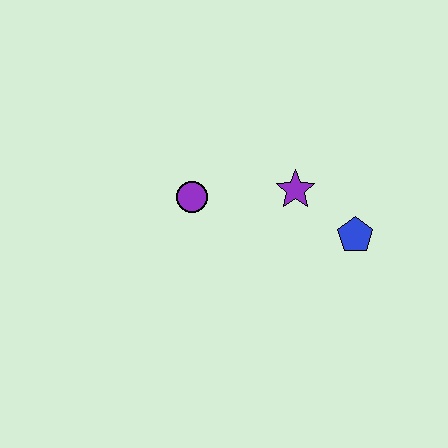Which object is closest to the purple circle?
The purple star is closest to the purple circle.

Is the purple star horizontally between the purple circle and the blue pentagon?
Yes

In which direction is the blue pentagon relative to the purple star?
The blue pentagon is to the right of the purple star.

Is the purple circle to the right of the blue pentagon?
No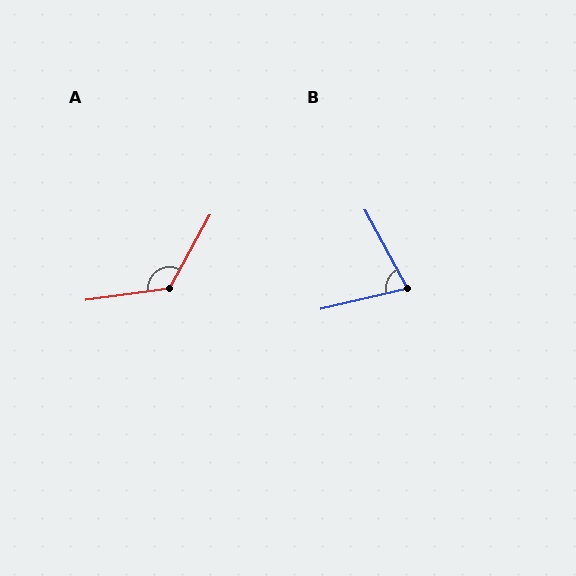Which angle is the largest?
A, at approximately 127 degrees.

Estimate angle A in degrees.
Approximately 127 degrees.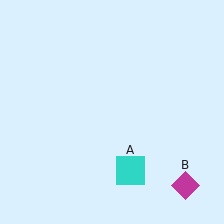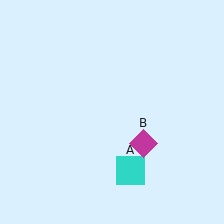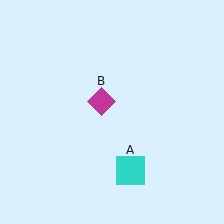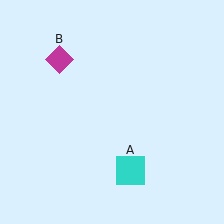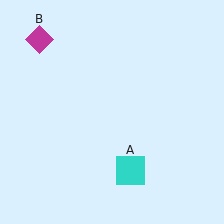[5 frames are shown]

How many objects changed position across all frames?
1 object changed position: magenta diamond (object B).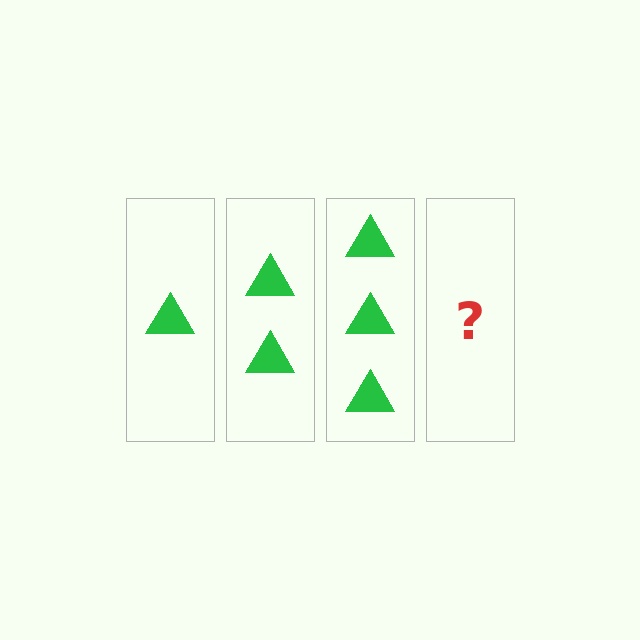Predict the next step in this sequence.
The next step is 4 triangles.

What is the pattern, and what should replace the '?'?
The pattern is that each step adds one more triangle. The '?' should be 4 triangles.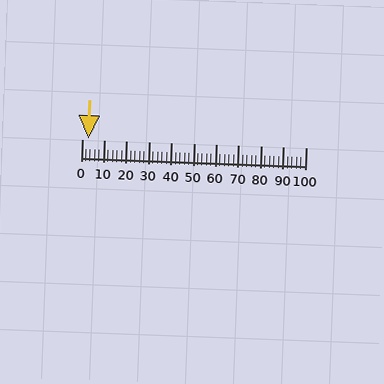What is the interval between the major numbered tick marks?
The major tick marks are spaced 10 units apart.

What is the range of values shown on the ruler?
The ruler shows values from 0 to 100.